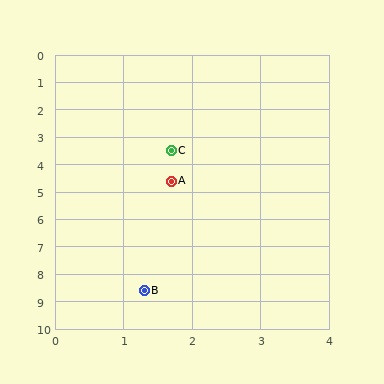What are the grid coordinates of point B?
Point B is at approximately (1.3, 8.6).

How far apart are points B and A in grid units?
Points B and A are about 4.0 grid units apart.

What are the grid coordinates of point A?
Point A is at approximately (1.7, 4.6).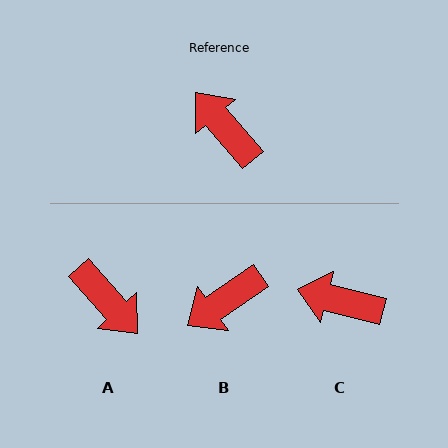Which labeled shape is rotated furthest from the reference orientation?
A, about 179 degrees away.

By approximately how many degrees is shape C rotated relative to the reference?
Approximately 35 degrees counter-clockwise.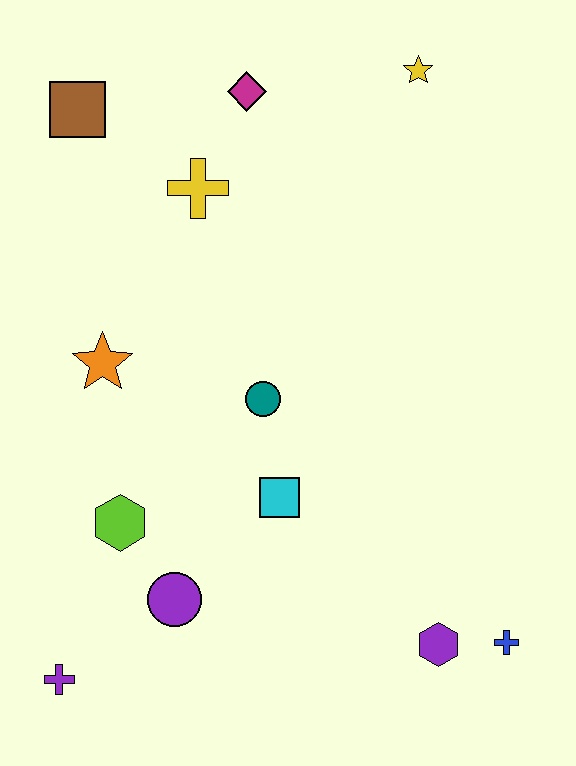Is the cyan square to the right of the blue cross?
No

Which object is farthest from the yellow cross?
The blue cross is farthest from the yellow cross.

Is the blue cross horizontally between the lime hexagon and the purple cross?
No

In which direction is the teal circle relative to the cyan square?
The teal circle is above the cyan square.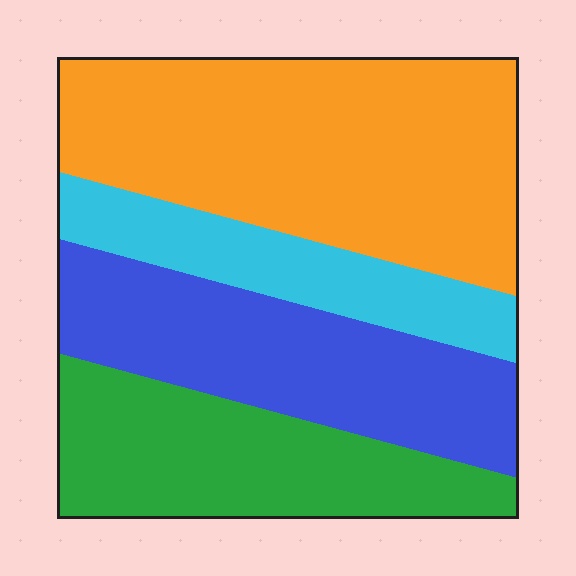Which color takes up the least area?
Cyan, at roughly 15%.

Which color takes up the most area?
Orange, at roughly 40%.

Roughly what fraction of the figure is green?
Green takes up about one fifth (1/5) of the figure.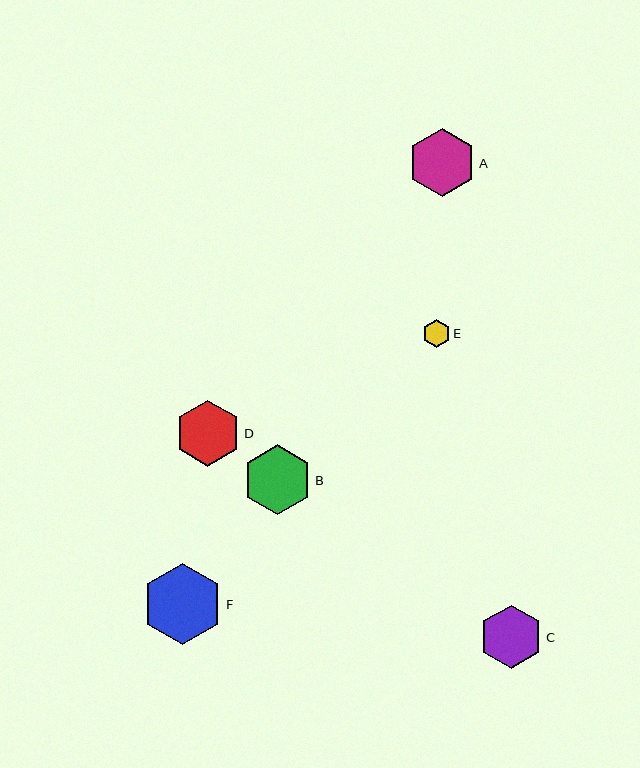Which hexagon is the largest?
Hexagon F is the largest with a size of approximately 81 pixels.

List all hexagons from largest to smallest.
From largest to smallest: F, B, A, D, C, E.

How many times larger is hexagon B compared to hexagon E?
Hexagon B is approximately 2.5 times the size of hexagon E.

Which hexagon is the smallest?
Hexagon E is the smallest with a size of approximately 28 pixels.